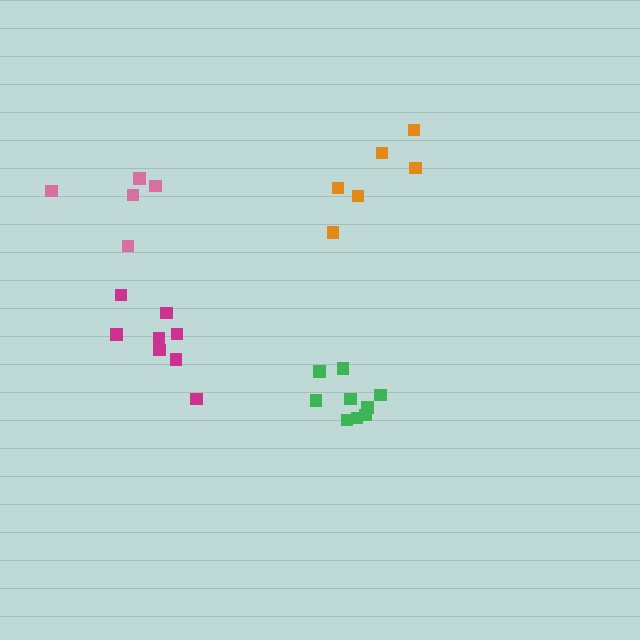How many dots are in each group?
Group 1: 6 dots, Group 2: 9 dots, Group 3: 8 dots, Group 4: 5 dots (28 total).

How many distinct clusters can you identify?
There are 4 distinct clusters.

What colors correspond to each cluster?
The clusters are colored: orange, green, magenta, pink.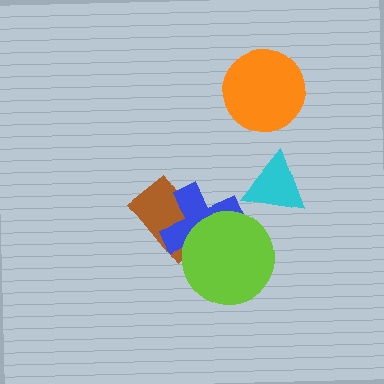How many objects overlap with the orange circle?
0 objects overlap with the orange circle.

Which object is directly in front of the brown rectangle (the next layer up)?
The blue cross is directly in front of the brown rectangle.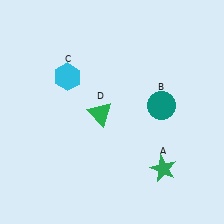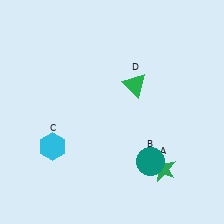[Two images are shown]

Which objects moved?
The objects that moved are: the teal circle (B), the cyan hexagon (C), the green triangle (D).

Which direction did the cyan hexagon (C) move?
The cyan hexagon (C) moved down.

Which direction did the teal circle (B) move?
The teal circle (B) moved down.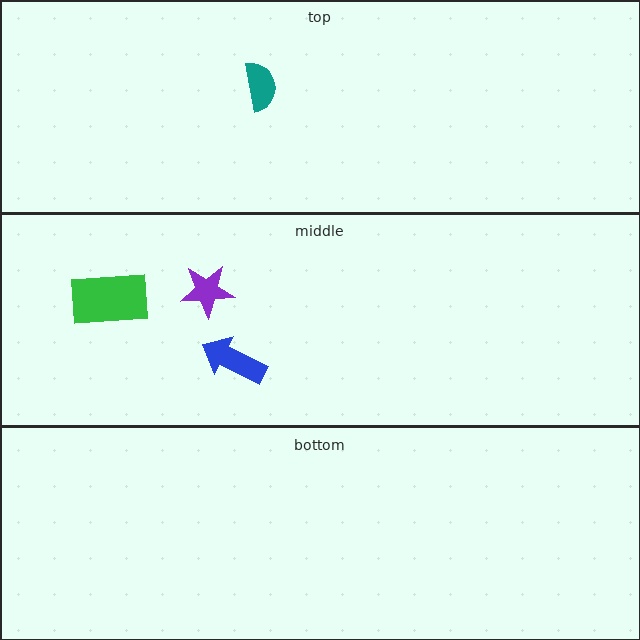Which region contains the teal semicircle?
The top region.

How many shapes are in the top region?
1.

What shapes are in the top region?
The teal semicircle.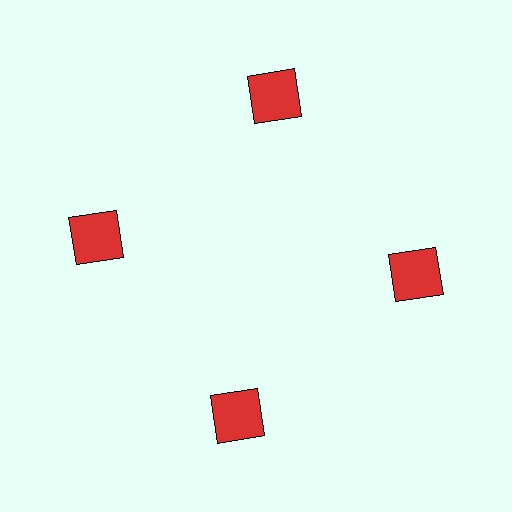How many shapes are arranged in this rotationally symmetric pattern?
There are 4 shapes, arranged in 4 groups of 1.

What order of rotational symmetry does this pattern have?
This pattern has 4-fold rotational symmetry.